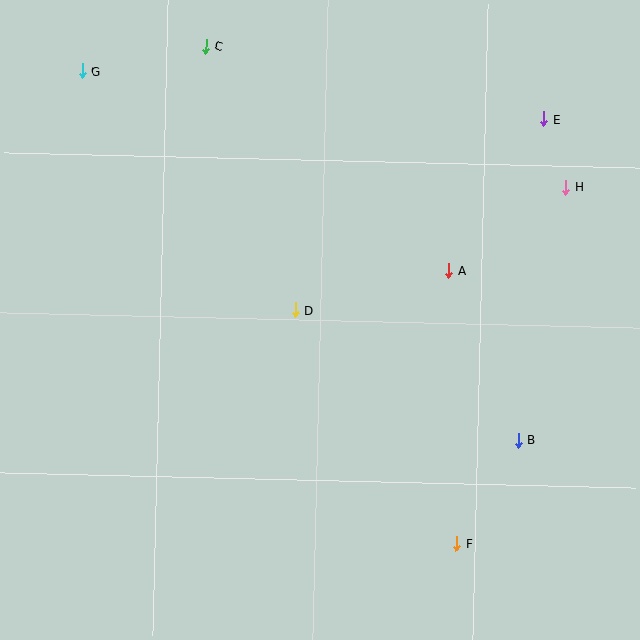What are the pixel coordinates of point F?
Point F is at (456, 543).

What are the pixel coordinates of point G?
Point G is at (82, 71).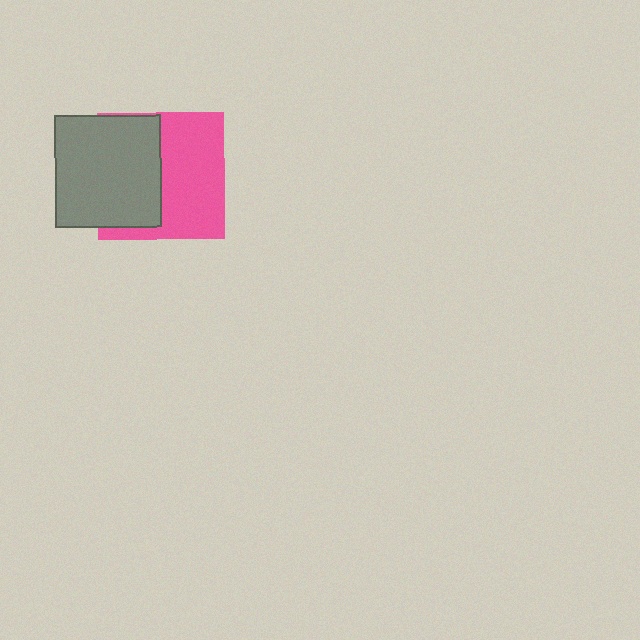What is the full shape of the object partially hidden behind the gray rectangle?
The partially hidden object is a pink square.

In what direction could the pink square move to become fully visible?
The pink square could move right. That would shift it out from behind the gray rectangle entirely.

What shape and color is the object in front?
The object in front is a gray rectangle.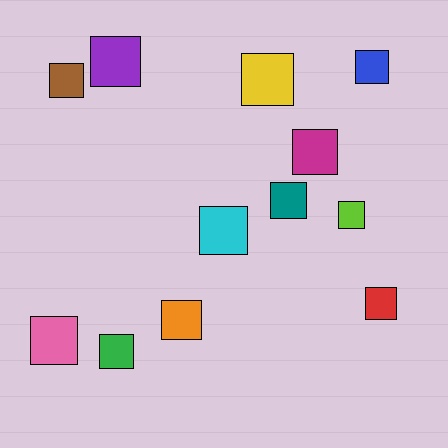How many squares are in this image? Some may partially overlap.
There are 12 squares.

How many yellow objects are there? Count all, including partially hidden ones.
There is 1 yellow object.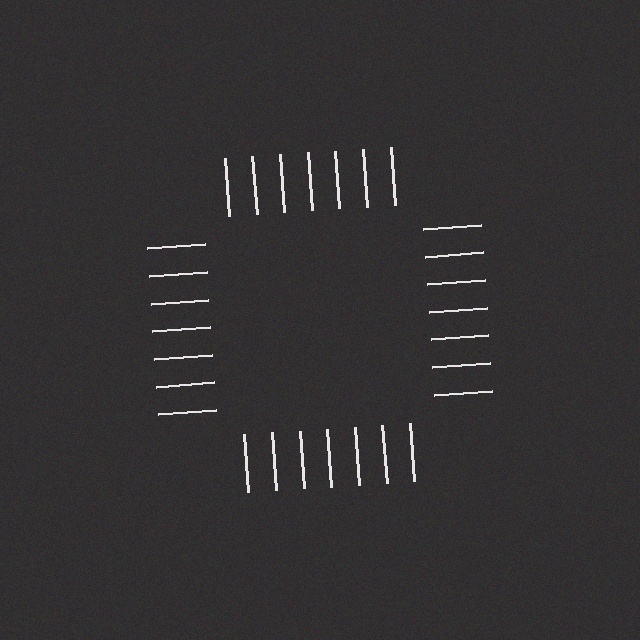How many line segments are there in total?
28 — 7 along each of the 4 edges.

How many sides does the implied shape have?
4 sides — the line-ends trace a square.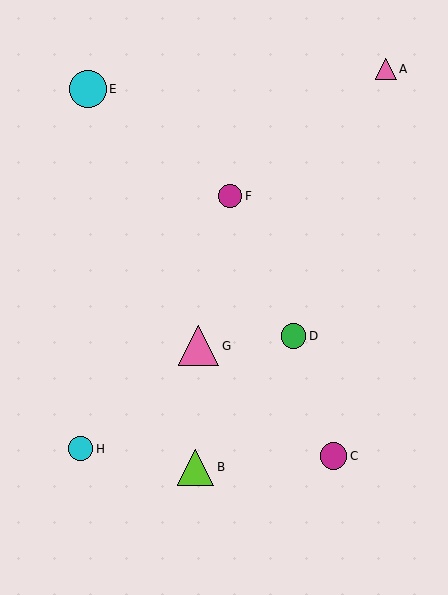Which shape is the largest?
The pink triangle (labeled G) is the largest.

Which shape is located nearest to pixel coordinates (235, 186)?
The magenta circle (labeled F) at (230, 196) is nearest to that location.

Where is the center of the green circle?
The center of the green circle is at (294, 336).